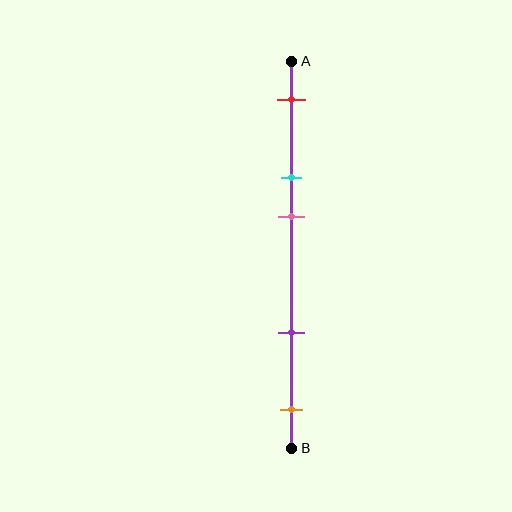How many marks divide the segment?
There are 5 marks dividing the segment.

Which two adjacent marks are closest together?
The cyan and pink marks are the closest adjacent pair.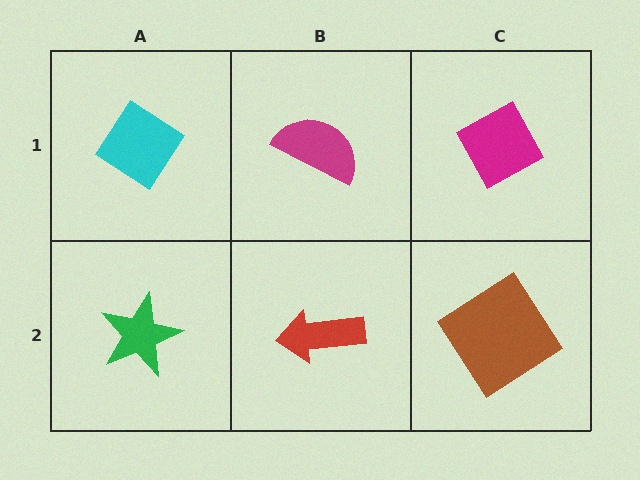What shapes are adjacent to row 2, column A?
A cyan diamond (row 1, column A), a red arrow (row 2, column B).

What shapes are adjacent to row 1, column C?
A brown diamond (row 2, column C), a magenta semicircle (row 1, column B).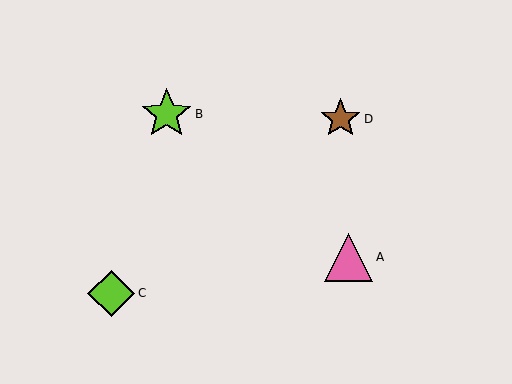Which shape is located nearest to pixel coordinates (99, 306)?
The lime diamond (labeled C) at (111, 293) is nearest to that location.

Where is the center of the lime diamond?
The center of the lime diamond is at (111, 293).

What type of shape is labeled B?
Shape B is a lime star.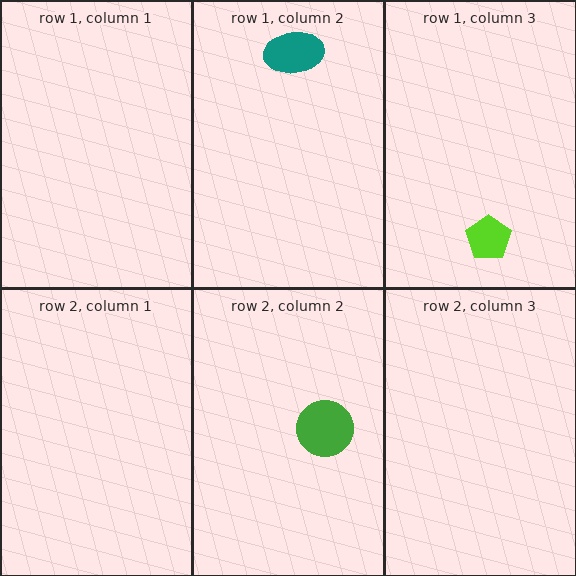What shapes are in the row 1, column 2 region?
The teal ellipse.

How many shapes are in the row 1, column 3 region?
1.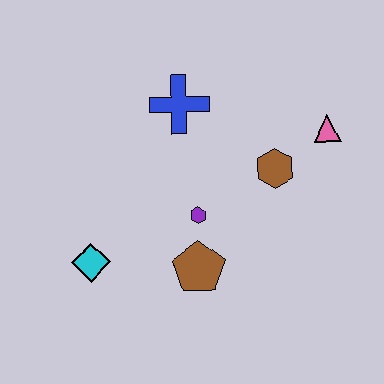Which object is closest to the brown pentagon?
The purple hexagon is closest to the brown pentagon.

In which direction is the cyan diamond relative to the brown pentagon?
The cyan diamond is to the left of the brown pentagon.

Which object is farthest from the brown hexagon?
The cyan diamond is farthest from the brown hexagon.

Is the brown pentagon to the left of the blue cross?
No